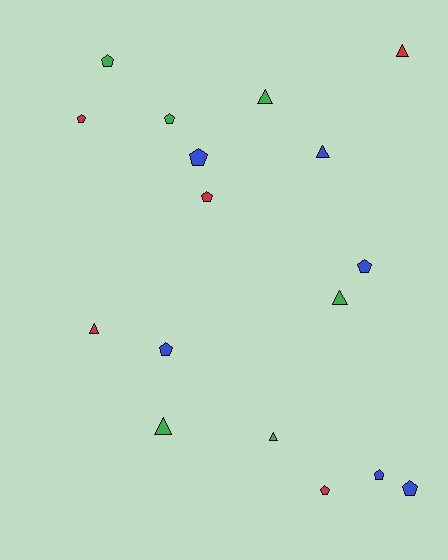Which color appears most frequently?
Blue, with 6 objects.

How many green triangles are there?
There are 4 green triangles.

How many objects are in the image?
There are 17 objects.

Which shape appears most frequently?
Pentagon, with 10 objects.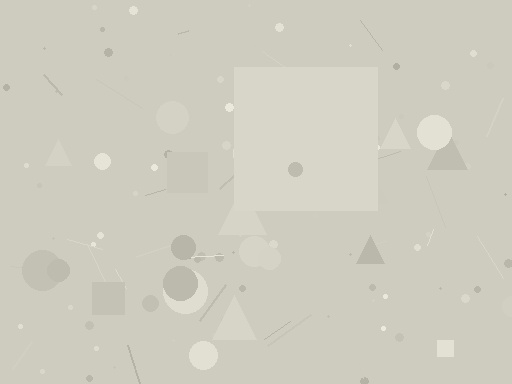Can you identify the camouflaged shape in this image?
The camouflaged shape is a square.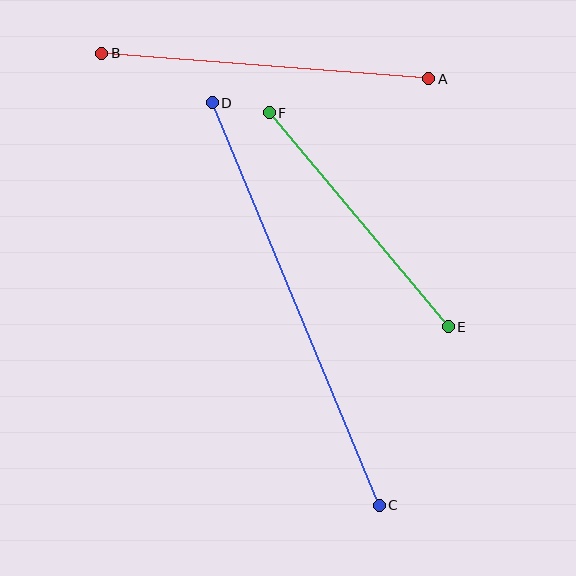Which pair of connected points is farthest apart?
Points C and D are farthest apart.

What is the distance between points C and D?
The distance is approximately 436 pixels.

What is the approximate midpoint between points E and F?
The midpoint is at approximately (359, 220) pixels.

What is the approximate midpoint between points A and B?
The midpoint is at approximately (265, 66) pixels.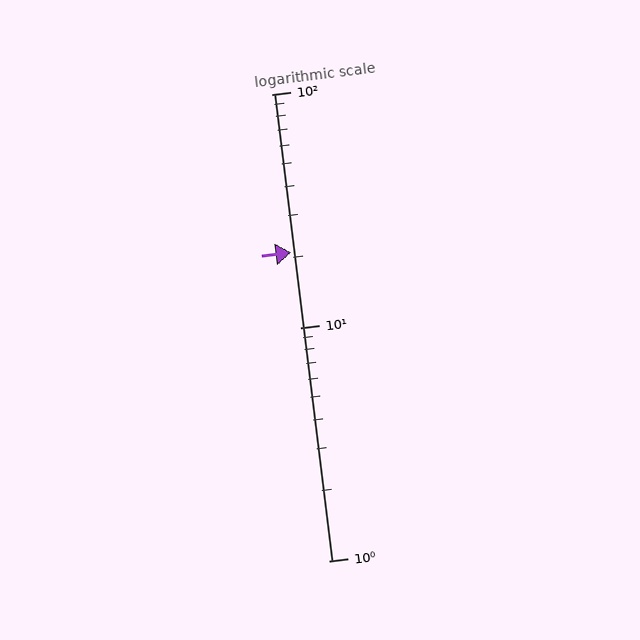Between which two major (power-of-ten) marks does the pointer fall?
The pointer is between 10 and 100.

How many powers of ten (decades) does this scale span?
The scale spans 2 decades, from 1 to 100.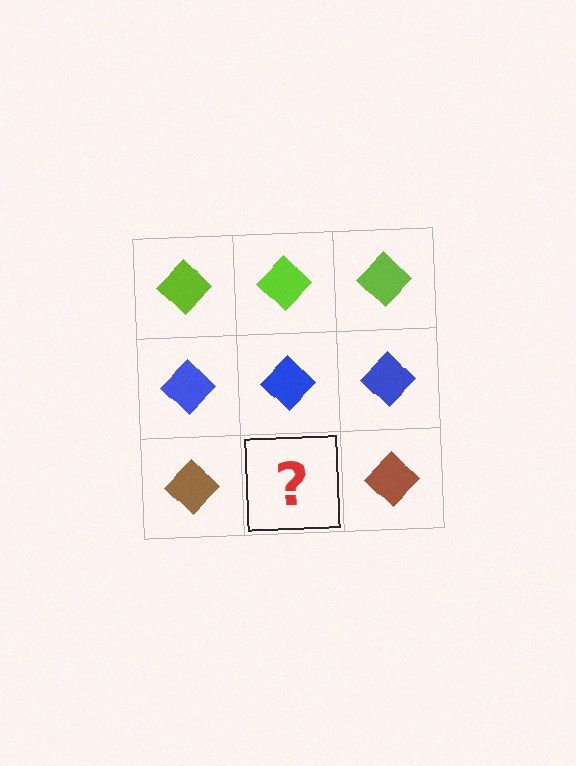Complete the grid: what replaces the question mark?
The question mark should be replaced with a brown diamond.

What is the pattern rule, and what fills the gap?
The rule is that each row has a consistent color. The gap should be filled with a brown diamond.